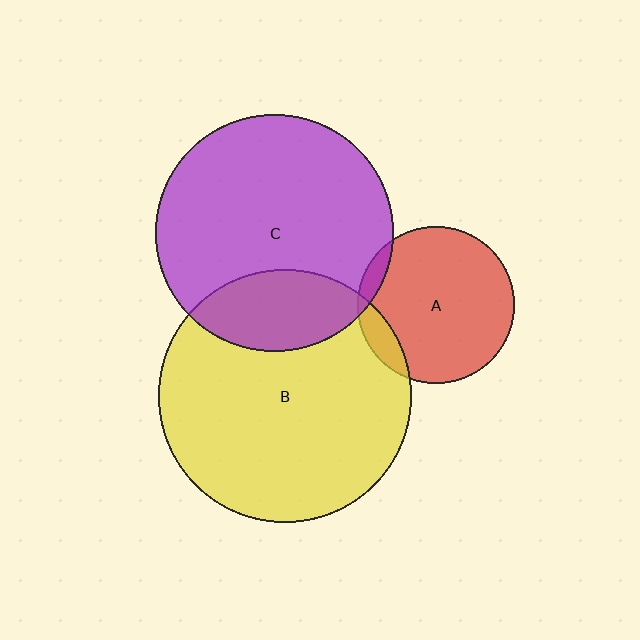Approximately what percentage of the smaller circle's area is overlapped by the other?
Approximately 10%.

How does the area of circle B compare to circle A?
Approximately 2.6 times.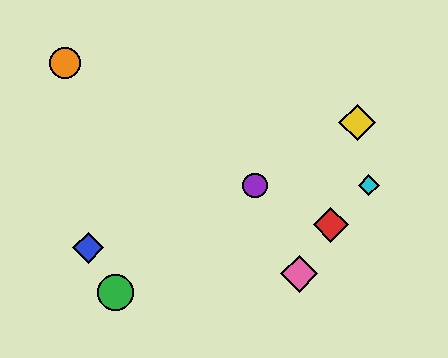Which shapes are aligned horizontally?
The purple circle, the cyan diamond are aligned horizontally.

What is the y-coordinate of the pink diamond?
The pink diamond is at y≈274.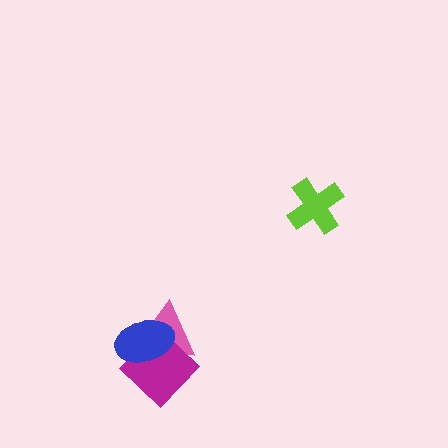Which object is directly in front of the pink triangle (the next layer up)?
The magenta diamond is directly in front of the pink triangle.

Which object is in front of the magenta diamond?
The blue ellipse is in front of the magenta diamond.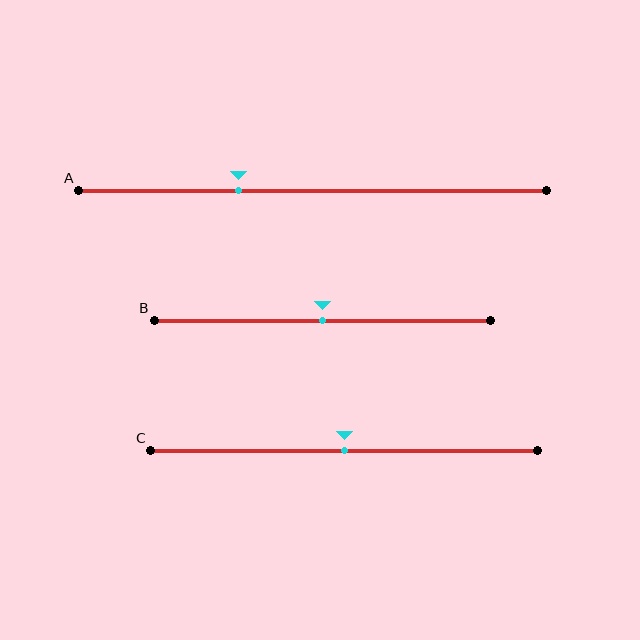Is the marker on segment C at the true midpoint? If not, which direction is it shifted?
Yes, the marker on segment C is at the true midpoint.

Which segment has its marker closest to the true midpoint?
Segment B has its marker closest to the true midpoint.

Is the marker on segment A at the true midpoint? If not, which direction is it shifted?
No, the marker on segment A is shifted to the left by about 16% of the segment length.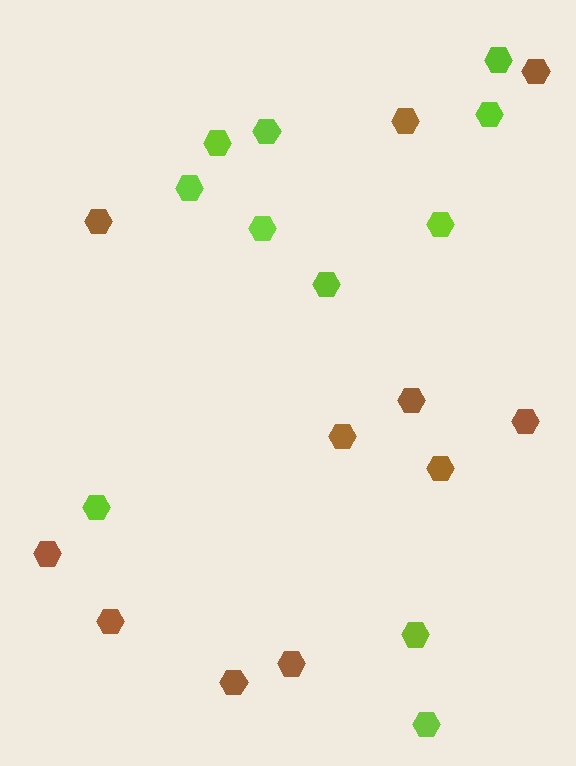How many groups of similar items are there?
There are 2 groups: one group of lime hexagons (11) and one group of brown hexagons (11).